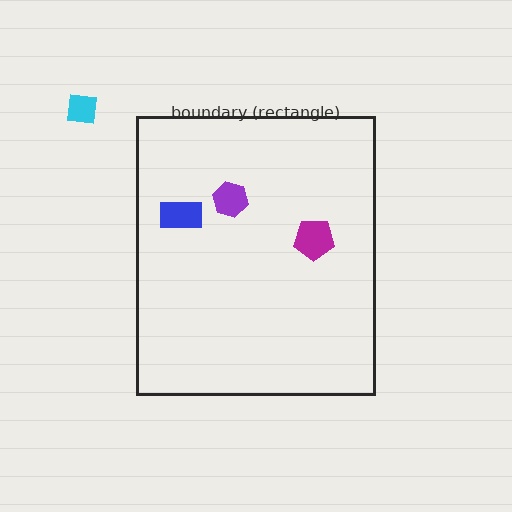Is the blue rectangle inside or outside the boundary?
Inside.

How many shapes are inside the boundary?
3 inside, 1 outside.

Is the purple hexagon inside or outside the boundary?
Inside.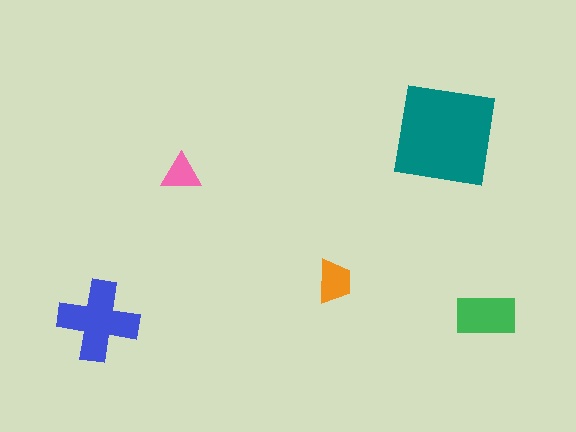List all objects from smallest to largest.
The pink triangle, the orange trapezoid, the green rectangle, the blue cross, the teal square.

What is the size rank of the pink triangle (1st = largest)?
5th.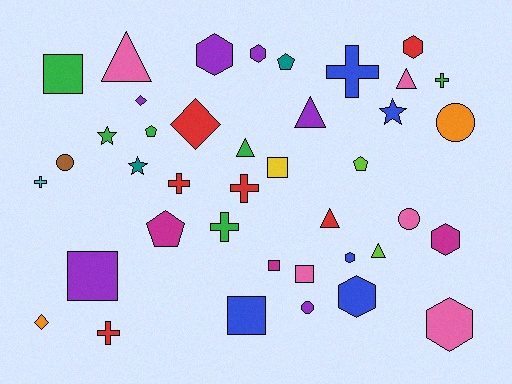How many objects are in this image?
There are 40 objects.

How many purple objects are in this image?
There are 6 purple objects.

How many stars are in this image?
There are 3 stars.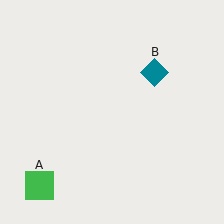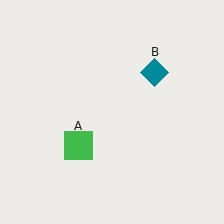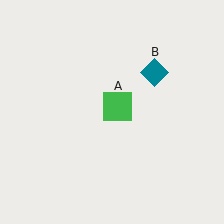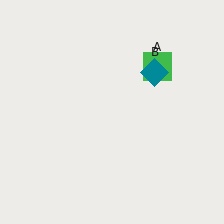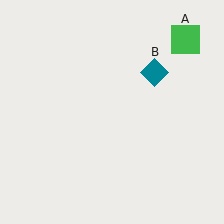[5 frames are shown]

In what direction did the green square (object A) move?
The green square (object A) moved up and to the right.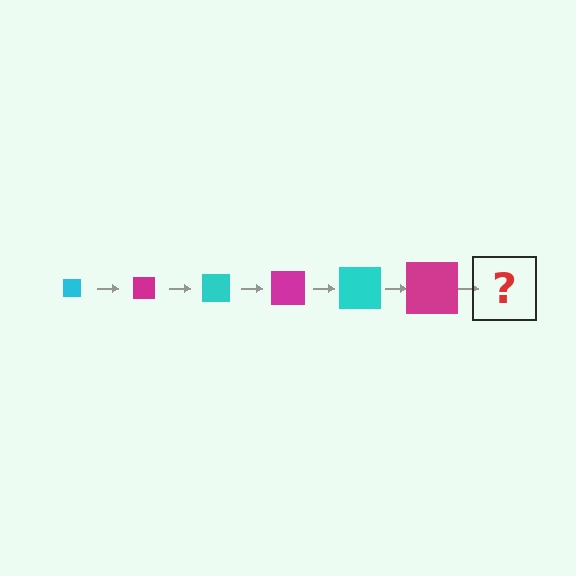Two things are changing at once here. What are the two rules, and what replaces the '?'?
The two rules are that the square grows larger each step and the color cycles through cyan and magenta. The '?' should be a cyan square, larger than the previous one.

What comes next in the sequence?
The next element should be a cyan square, larger than the previous one.